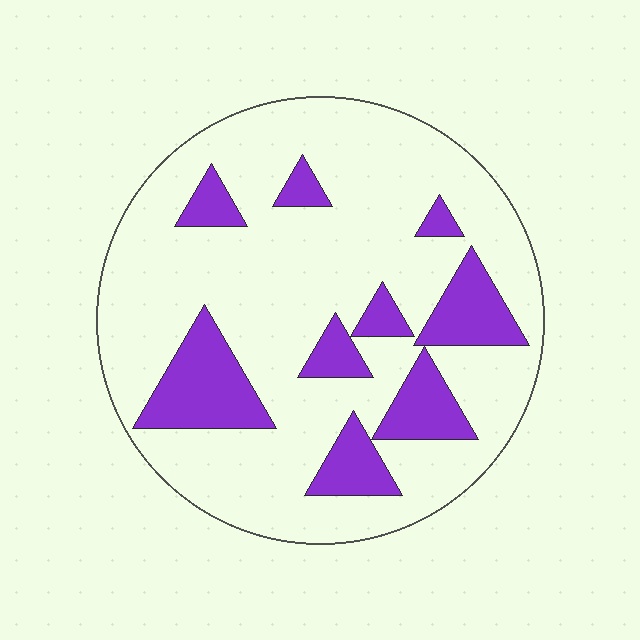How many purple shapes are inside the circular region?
9.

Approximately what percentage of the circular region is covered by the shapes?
Approximately 20%.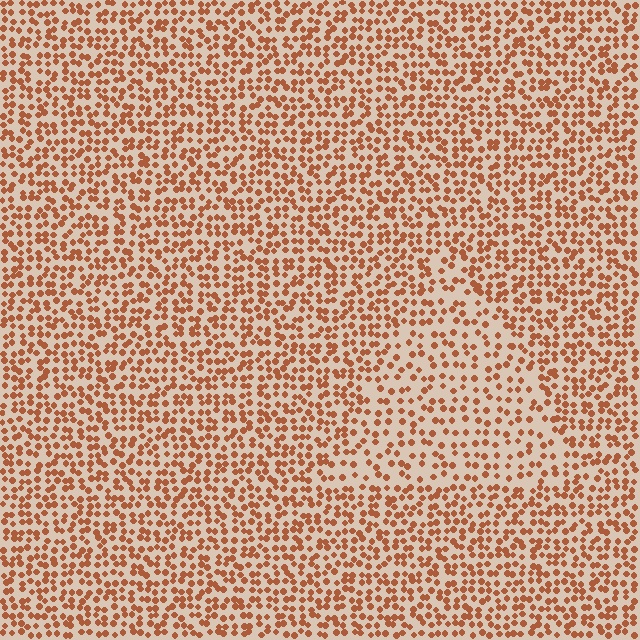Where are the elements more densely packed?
The elements are more densely packed outside the triangle boundary.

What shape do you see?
I see a triangle.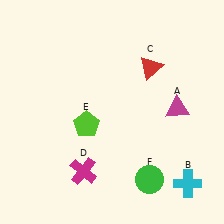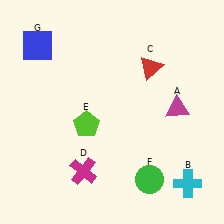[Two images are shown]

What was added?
A blue square (G) was added in Image 2.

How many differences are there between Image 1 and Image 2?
There is 1 difference between the two images.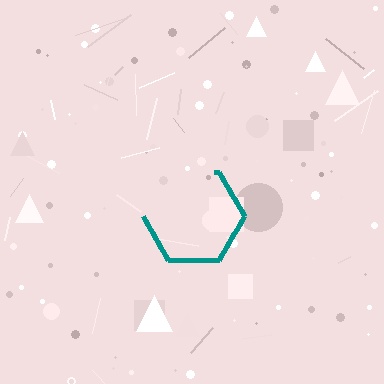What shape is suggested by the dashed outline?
The dashed outline suggests a hexagon.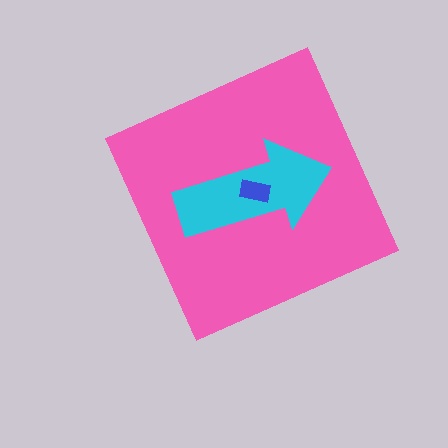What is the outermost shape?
The pink diamond.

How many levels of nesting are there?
3.